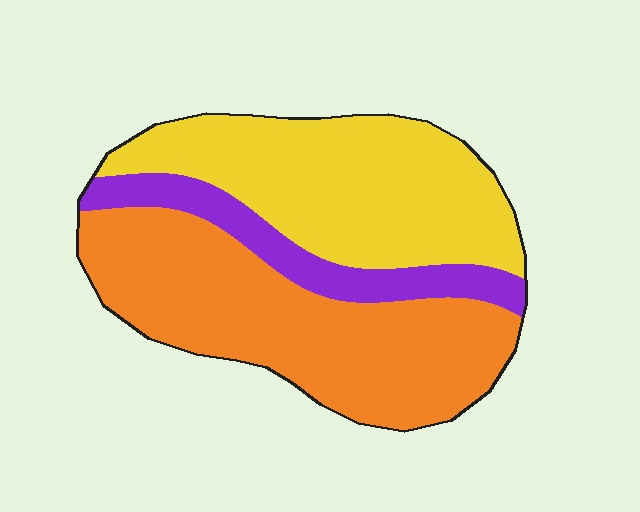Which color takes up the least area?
Purple, at roughly 15%.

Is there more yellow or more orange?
Orange.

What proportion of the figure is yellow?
Yellow takes up about two fifths (2/5) of the figure.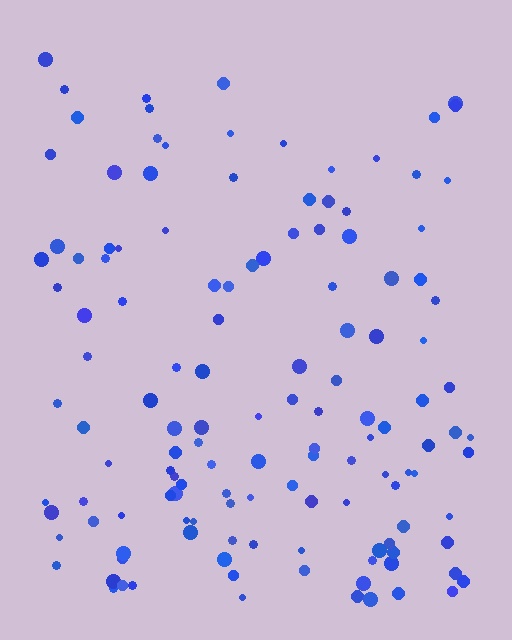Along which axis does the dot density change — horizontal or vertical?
Vertical.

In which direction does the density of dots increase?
From top to bottom, with the bottom side densest.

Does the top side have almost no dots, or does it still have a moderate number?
Still a moderate number, just noticeably fewer than the bottom.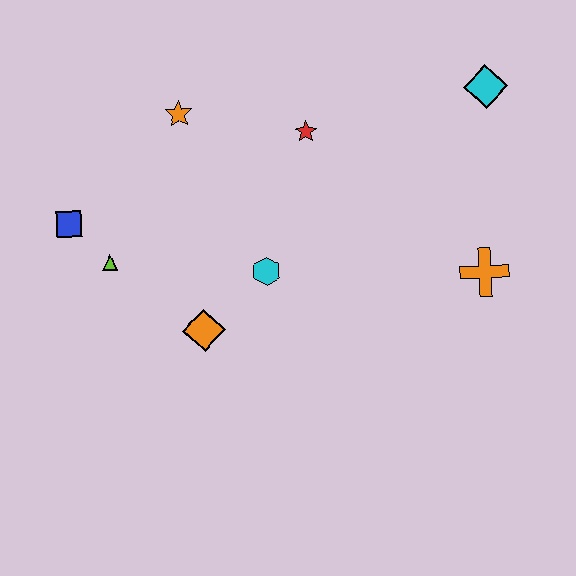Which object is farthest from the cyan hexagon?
The cyan diamond is farthest from the cyan hexagon.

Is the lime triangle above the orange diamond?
Yes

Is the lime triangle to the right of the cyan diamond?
No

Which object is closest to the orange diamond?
The cyan hexagon is closest to the orange diamond.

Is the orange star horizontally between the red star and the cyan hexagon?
No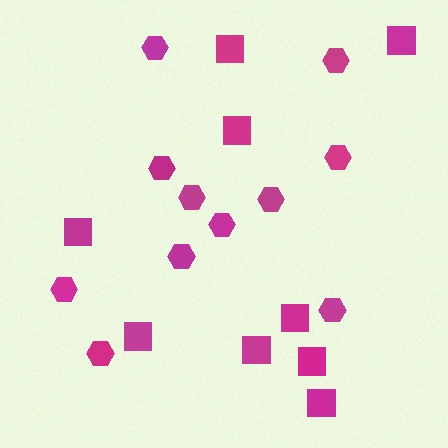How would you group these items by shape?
There are 2 groups: one group of squares (9) and one group of hexagons (11).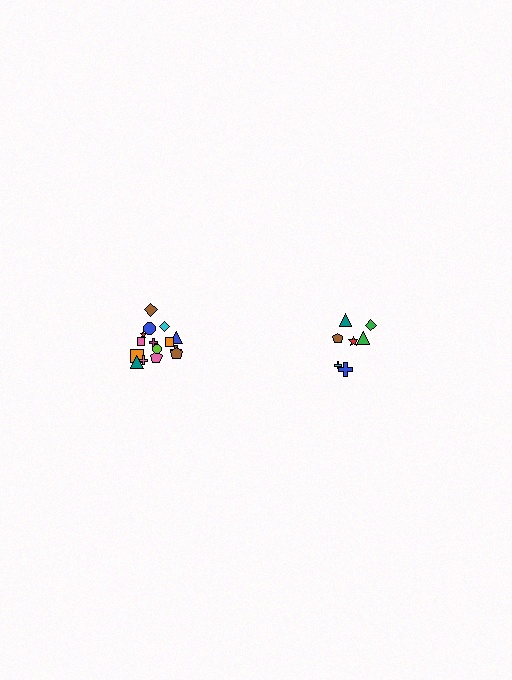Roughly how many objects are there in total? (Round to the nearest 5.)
Roughly 20 objects in total.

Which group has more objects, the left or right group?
The left group.